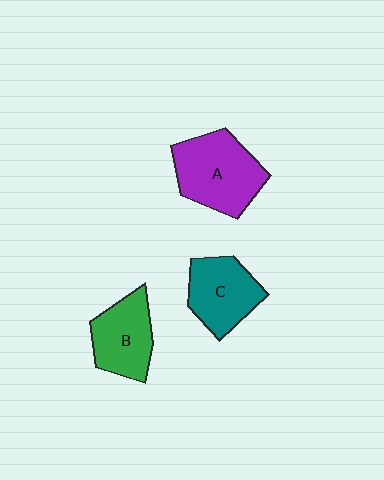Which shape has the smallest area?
Shape B (green).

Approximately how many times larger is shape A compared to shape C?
Approximately 1.3 times.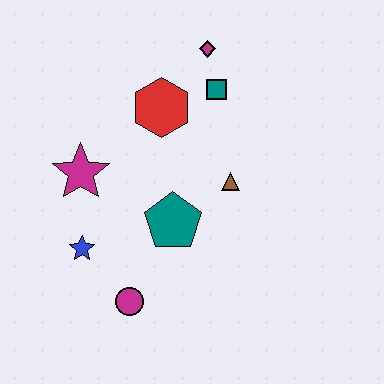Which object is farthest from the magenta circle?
The magenta diamond is farthest from the magenta circle.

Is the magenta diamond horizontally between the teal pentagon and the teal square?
Yes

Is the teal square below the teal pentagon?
No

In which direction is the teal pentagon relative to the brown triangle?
The teal pentagon is to the left of the brown triangle.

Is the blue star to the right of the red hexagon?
No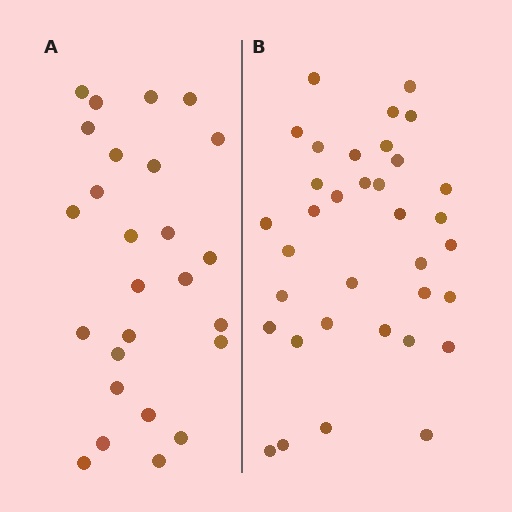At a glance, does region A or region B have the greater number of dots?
Region B (the right region) has more dots.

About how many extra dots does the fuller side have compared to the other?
Region B has roughly 8 or so more dots than region A.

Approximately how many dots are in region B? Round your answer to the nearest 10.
About 40 dots. (The exact count is 35, which rounds to 40.)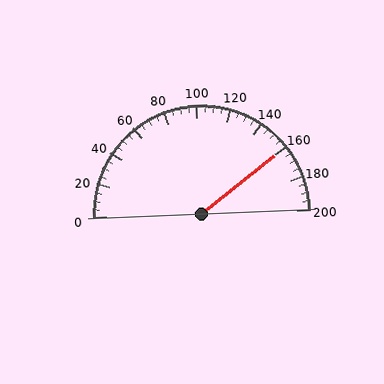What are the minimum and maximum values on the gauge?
The gauge ranges from 0 to 200.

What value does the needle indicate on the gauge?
The needle indicates approximately 160.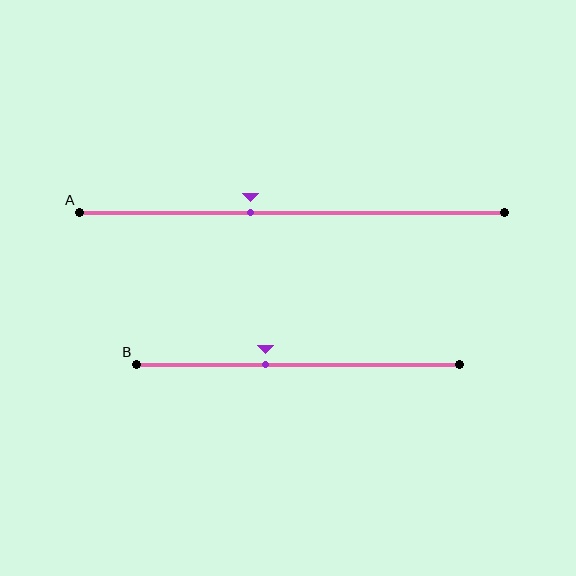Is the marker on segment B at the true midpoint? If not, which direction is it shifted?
No, the marker on segment B is shifted to the left by about 10% of the segment length.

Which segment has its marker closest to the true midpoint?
Segment A has its marker closest to the true midpoint.